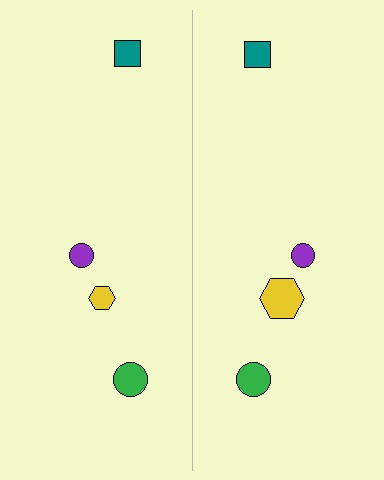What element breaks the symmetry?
The yellow hexagon on the right side has a different size than its mirror counterpart.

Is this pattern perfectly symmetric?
No, the pattern is not perfectly symmetric. The yellow hexagon on the right side has a different size than its mirror counterpart.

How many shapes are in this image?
There are 8 shapes in this image.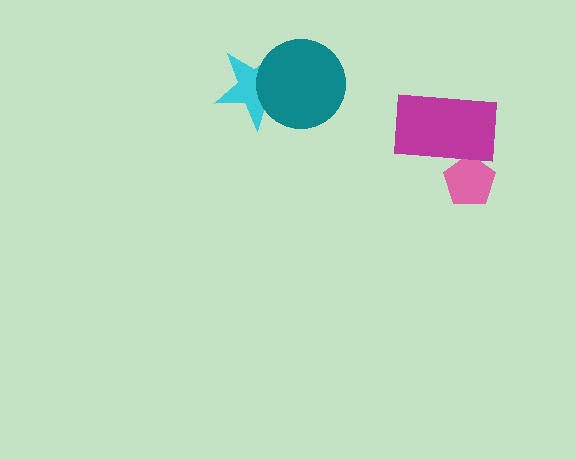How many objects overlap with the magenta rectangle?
1 object overlaps with the magenta rectangle.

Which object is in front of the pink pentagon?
The magenta rectangle is in front of the pink pentagon.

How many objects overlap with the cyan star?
1 object overlaps with the cyan star.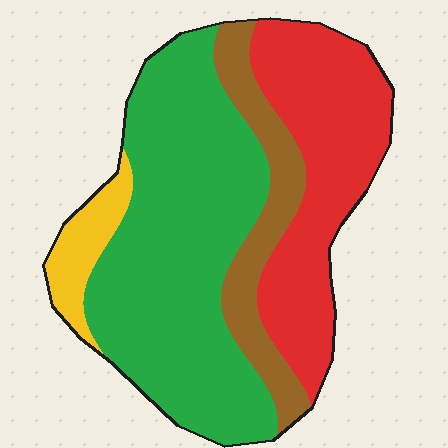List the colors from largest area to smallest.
From largest to smallest: green, red, brown, yellow.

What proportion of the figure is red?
Red covers 29% of the figure.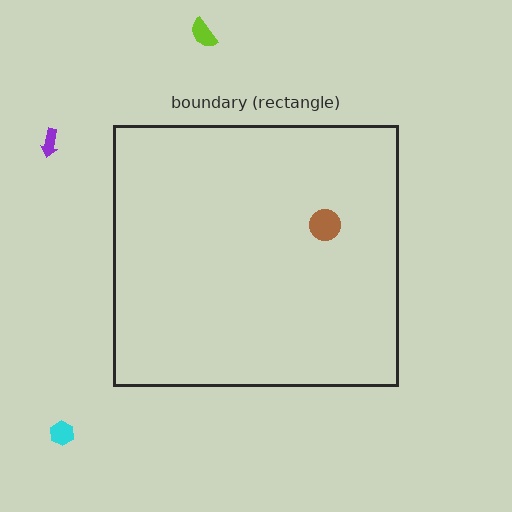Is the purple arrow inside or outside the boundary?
Outside.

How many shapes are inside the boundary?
1 inside, 3 outside.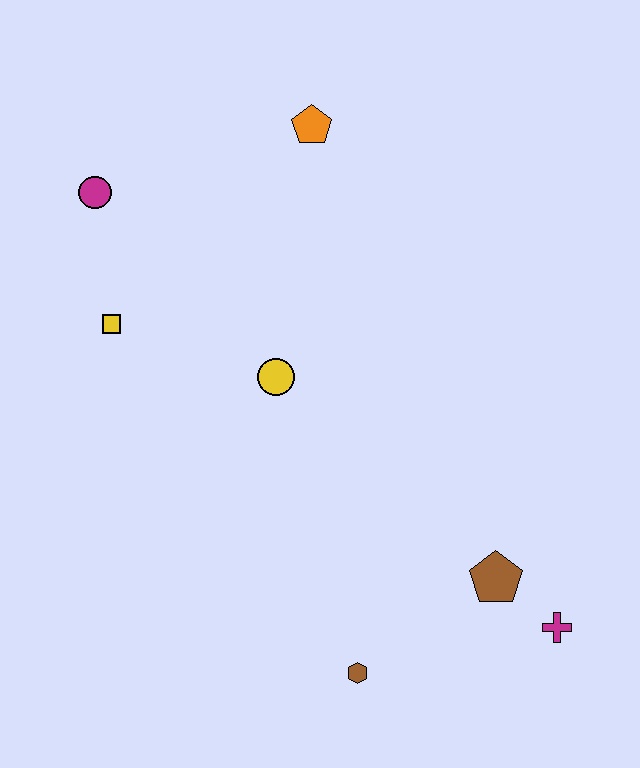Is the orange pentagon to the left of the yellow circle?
No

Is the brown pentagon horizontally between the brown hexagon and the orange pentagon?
No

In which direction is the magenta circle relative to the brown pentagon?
The magenta circle is to the left of the brown pentagon.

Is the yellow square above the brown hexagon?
Yes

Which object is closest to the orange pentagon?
The magenta circle is closest to the orange pentagon.